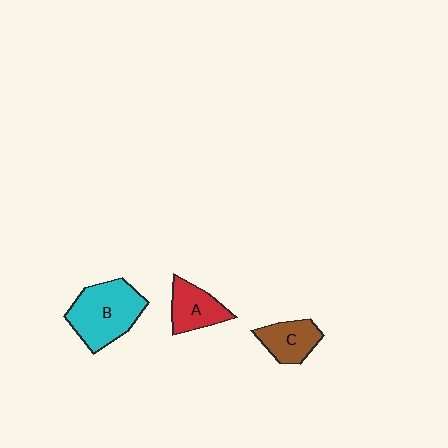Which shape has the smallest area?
Shape C (brown).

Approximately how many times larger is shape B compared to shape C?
Approximately 1.8 times.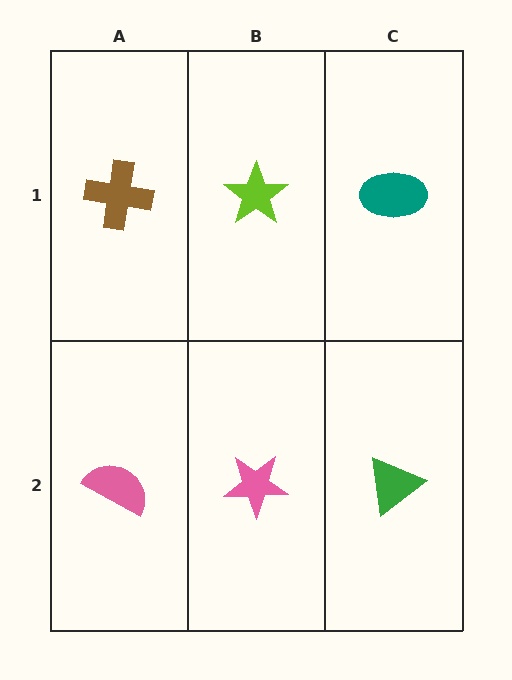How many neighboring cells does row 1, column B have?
3.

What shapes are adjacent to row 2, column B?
A lime star (row 1, column B), a pink semicircle (row 2, column A), a green triangle (row 2, column C).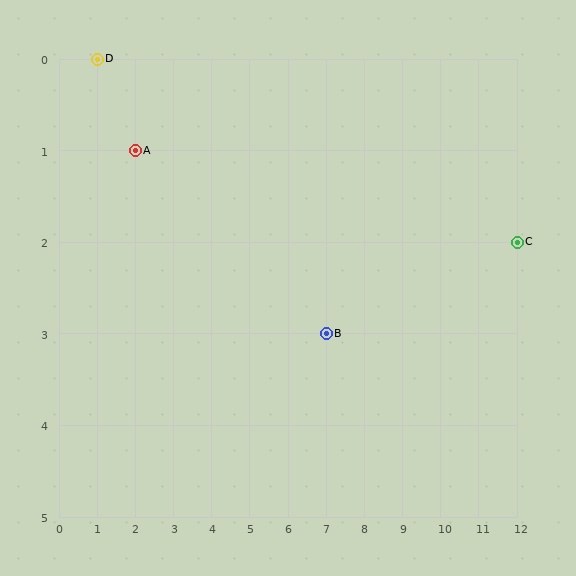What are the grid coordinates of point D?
Point D is at grid coordinates (1, 0).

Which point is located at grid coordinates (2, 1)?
Point A is at (2, 1).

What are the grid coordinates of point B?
Point B is at grid coordinates (7, 3).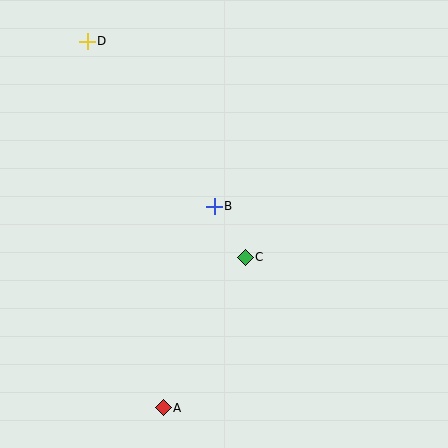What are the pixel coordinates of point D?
Point D is at (87, 41).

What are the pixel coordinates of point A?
Point A is at (163, 408).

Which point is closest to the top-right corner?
Point B is closest to the top-right corner.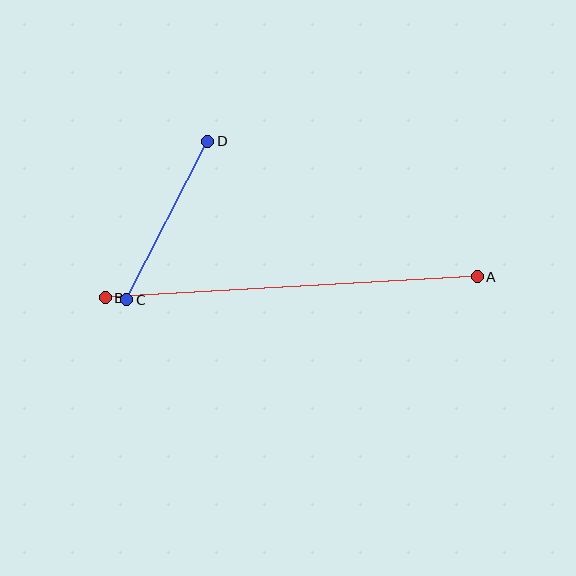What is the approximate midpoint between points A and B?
The midpoint is at approximately (291, 287) pixels.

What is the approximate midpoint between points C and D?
The midpoint is at approximately (167, 220) pixels.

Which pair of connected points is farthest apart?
Points A and B are farthest apart.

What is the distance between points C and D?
The distance is approximately 178 pixels.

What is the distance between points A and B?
The distance is approximately 372 pixels.